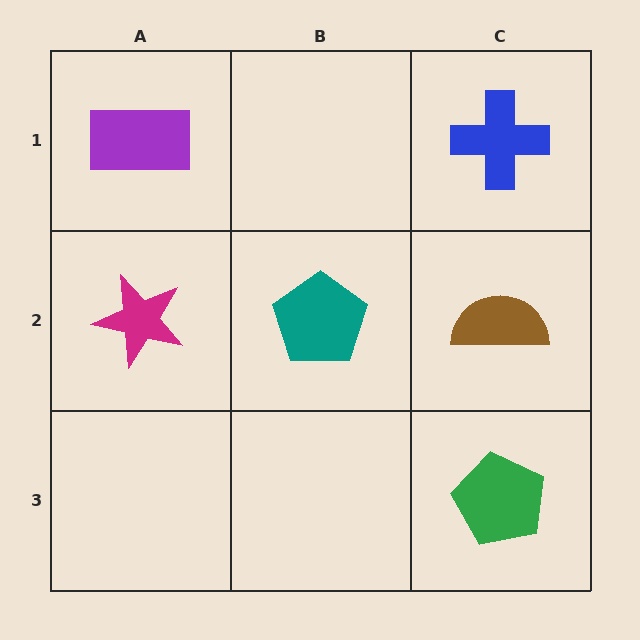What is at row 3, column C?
A green pentagon.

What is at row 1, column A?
A purple rectangle.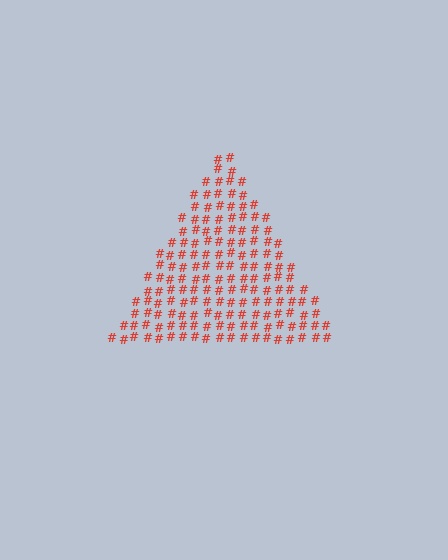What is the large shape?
The large shape is a triangle.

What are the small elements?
The small elements are hash symbols.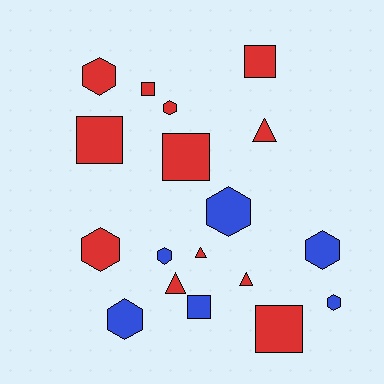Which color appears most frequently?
Red, with 12 objects.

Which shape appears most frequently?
Hexagon, with 8 objects.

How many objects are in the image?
There are 18 objects.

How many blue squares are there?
There is 1 blue square.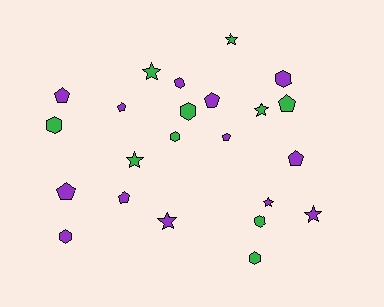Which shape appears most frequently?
Pentagon, with 8 objects.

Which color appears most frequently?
Purple, with 13 objects.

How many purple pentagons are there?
There are 7 purple pentagons.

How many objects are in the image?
There are 23 objects.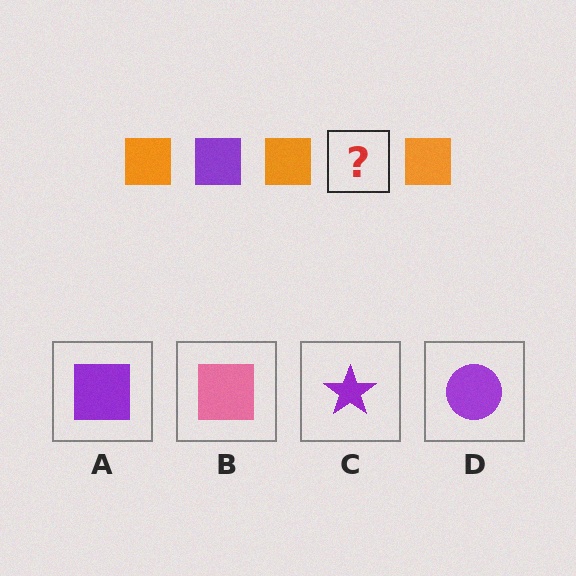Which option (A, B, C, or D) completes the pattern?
A.